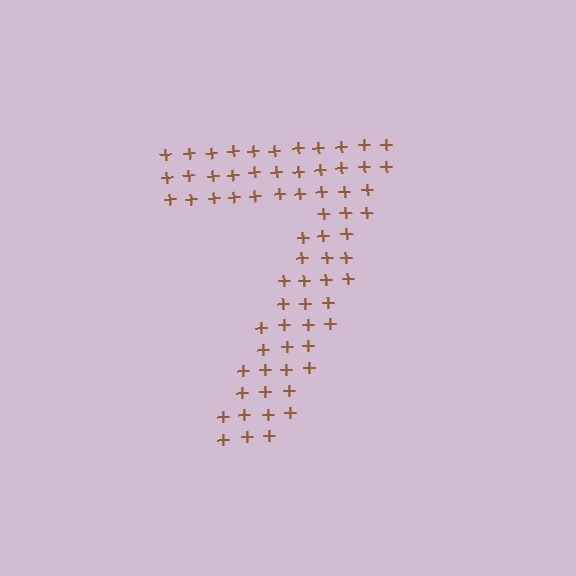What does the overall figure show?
The overall figure shows the digit 7.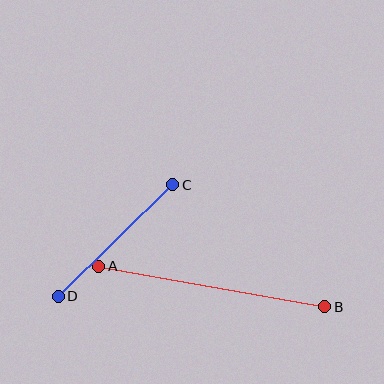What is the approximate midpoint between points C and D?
The midpoint is at approximately (116, 241) pixels.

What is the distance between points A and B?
The distance is approximately 230 pixels.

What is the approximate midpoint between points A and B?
The midpoint is at approximately (212, 287) pixels.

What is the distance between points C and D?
The distance is approximately 160 pixels.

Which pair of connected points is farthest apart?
Points A and B are farthest apart.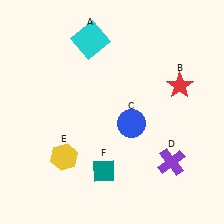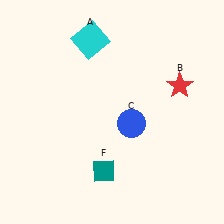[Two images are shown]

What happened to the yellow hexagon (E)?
The yellow hexagon (E) was removed in Image 2. It was in the bottom-left area of Image 1.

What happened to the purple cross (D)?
The purple cross (D) was removed in Image 2. It was in the bottom-right area of Image 1.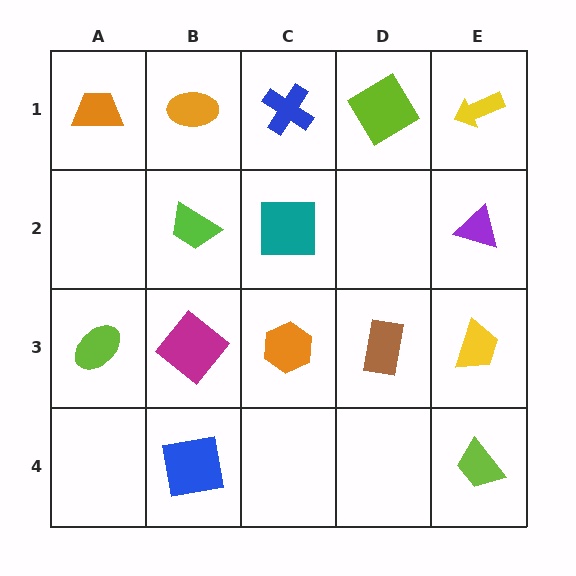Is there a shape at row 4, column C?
No, that cell is empty.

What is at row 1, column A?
An orange trapezoid.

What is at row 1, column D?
A lime diamond.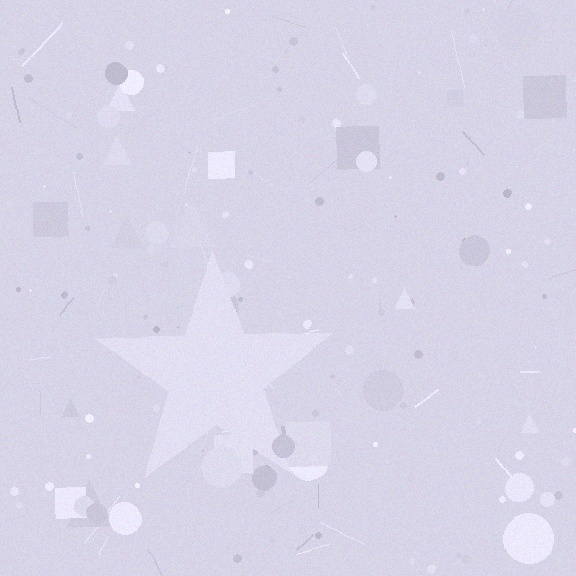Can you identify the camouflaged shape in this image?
The camouflaged shape is a star.